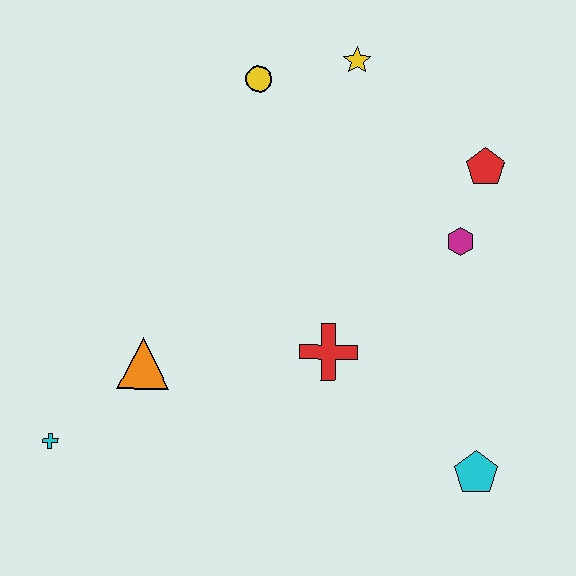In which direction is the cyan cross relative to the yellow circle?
The cyan cross is below the yellow circle.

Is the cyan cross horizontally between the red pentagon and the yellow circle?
No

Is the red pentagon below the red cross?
No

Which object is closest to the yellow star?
The yellow circle is closest to the yellow star.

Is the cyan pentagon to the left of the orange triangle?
No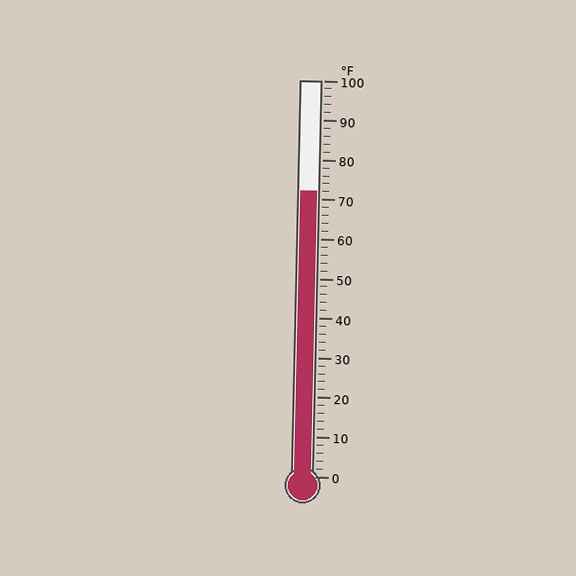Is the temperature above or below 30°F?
The temperature is above 30°F.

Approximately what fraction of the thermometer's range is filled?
The thermometer is filled to approximately 70% of its range.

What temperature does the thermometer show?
The thermometer shows approximately 72°F.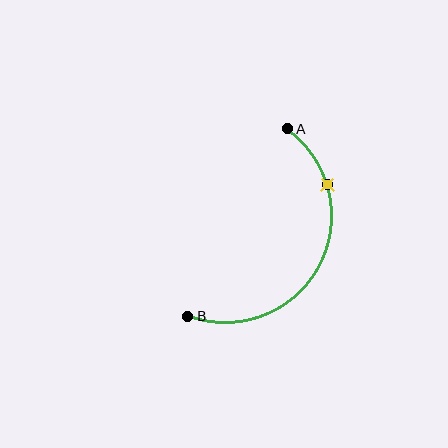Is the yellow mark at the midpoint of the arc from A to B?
No. The yellow mark lies on the arc but is closer to endpoint A. The arc midpoint would be at the point on the curve equidistant along the arc from both A and B.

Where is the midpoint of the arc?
The arc midpoint is the point on the curve farthest from the straight line joining A and B. It sits to the right of that line.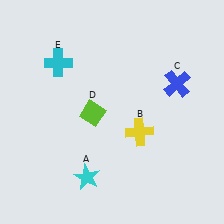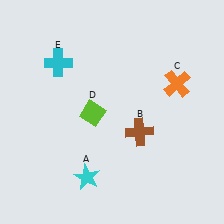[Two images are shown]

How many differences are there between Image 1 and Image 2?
There are 2 differences between the two images.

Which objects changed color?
B changed from yellow to brown. C changed from blue to orange.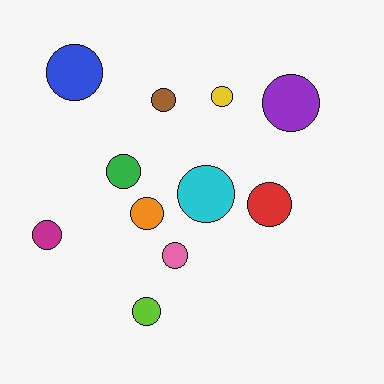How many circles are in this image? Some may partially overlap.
There are 11 circles.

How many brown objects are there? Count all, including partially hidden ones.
There is 1 brown object.